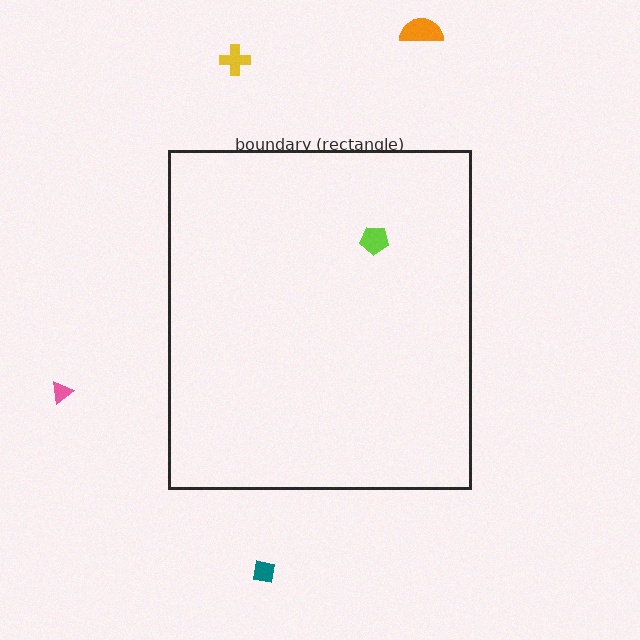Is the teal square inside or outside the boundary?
Outside.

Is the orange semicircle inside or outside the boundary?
Outside.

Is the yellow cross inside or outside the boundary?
Outside.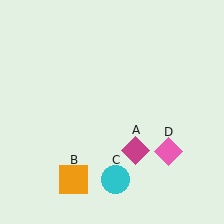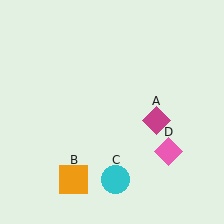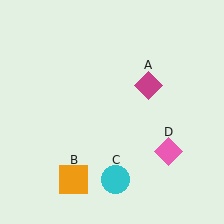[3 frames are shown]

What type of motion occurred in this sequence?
The magenta diamond (object A) rotated counterclockwise around the center of the scene.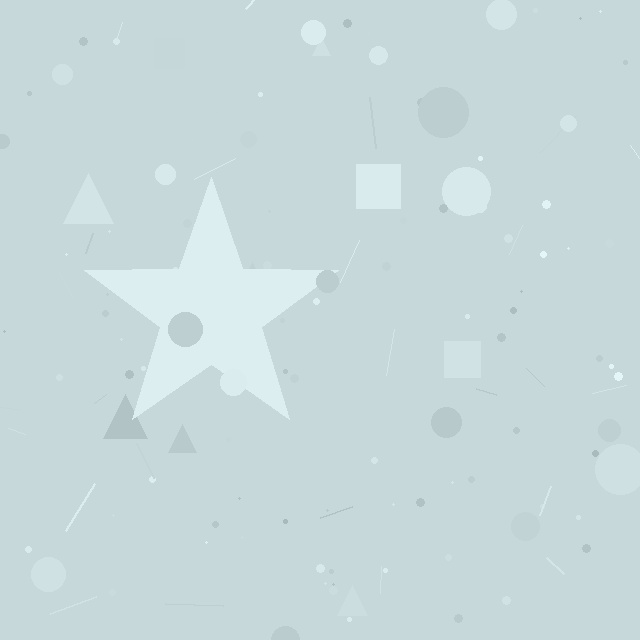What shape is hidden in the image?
A star is hidden in the image.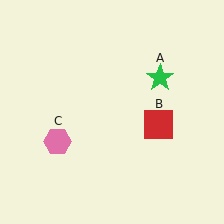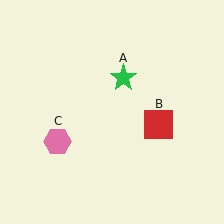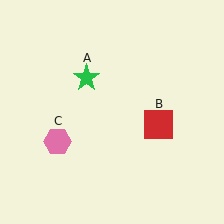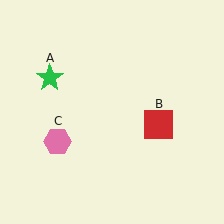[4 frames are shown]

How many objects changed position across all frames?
1 object changed position: green star (object A).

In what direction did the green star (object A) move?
The green star (object A) moved left.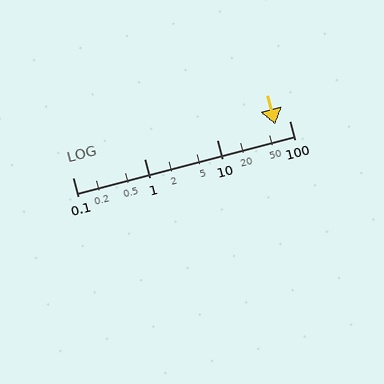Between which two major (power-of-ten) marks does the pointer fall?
The pointer is between 10 and 100.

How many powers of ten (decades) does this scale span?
The scale spans 3 decades, from 0.1 to 100.